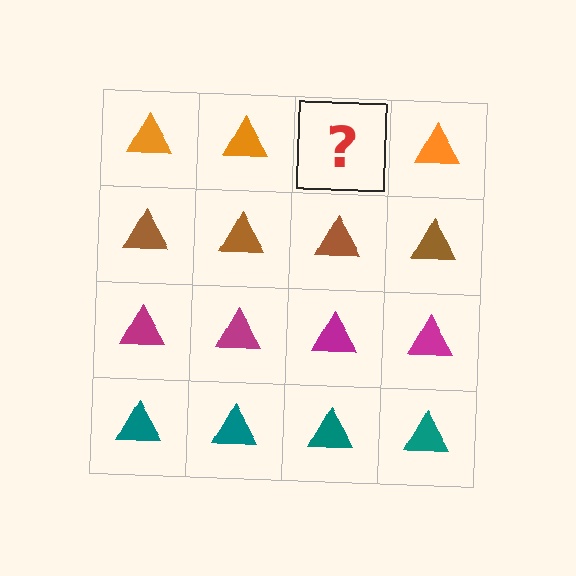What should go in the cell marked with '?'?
The missing cell should contain an orange triangle.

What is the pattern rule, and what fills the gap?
The rule is that each row has a consistent color. The gap should be filled with an orange triangle.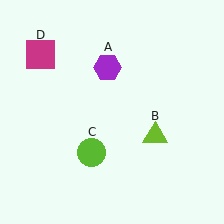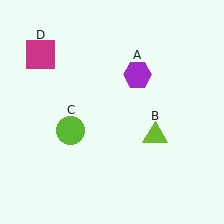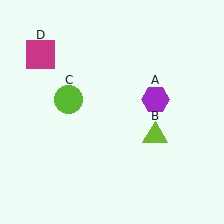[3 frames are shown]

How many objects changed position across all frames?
2 objects changed position: purple hexagon (object A), lime circle (object C).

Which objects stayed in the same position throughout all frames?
Lime triangle (object B) and magenta square (object D) remained stationary.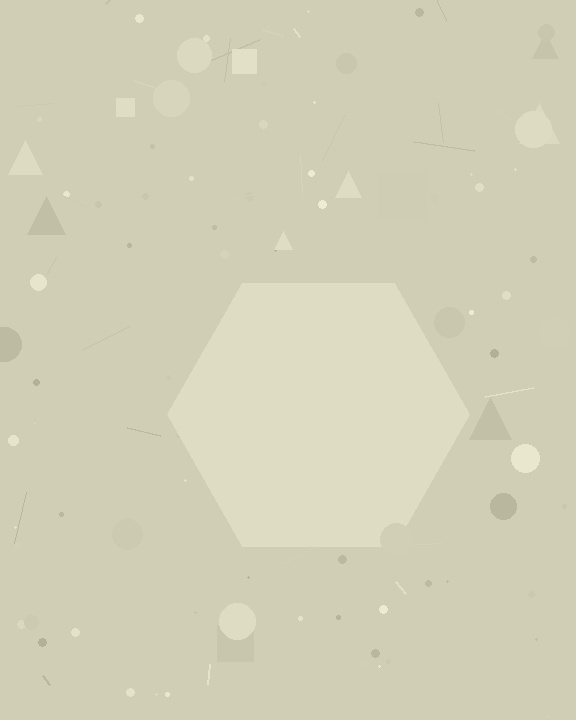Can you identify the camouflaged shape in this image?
The camouflaged shape is a hexagon.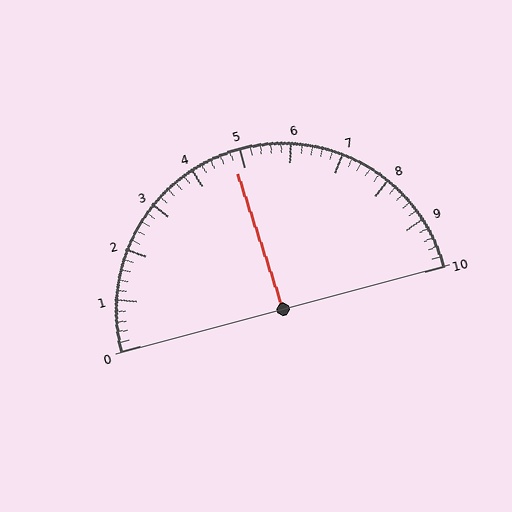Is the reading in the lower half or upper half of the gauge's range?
The reading is in the lower half of the range (0 to 10).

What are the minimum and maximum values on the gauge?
The gauge ranges from 0 to 10.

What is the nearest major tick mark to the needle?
The nearest major tick mark is 5.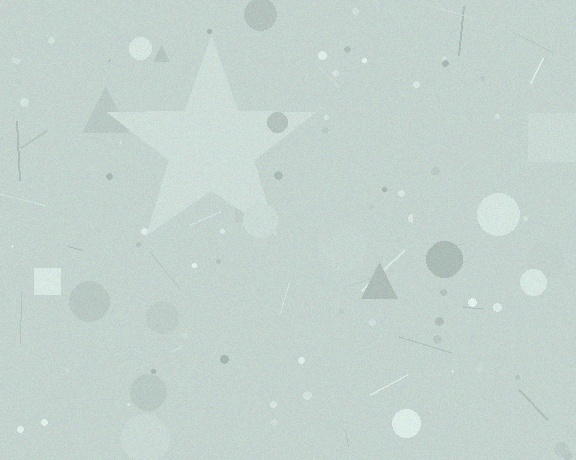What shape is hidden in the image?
A star is hidden in the image.